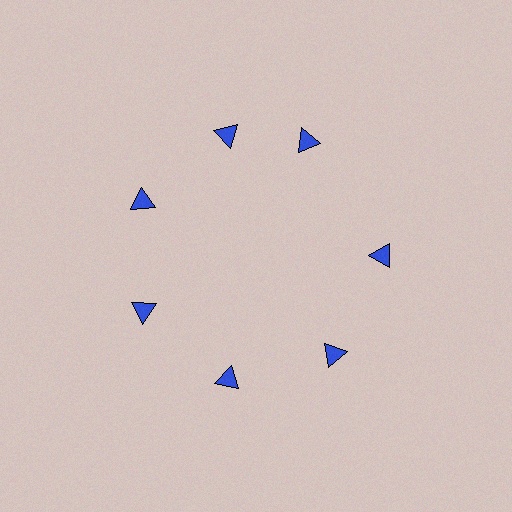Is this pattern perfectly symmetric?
No. The 7 blue triangles are arranged in a ring, but one element near the 1 o'clock position is rotated out of alignment along the ring, breaking the 7-fold rotational symmetry.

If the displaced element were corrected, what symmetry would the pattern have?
It would have 7-fold rotational symmetry — the pattern would map onto itself every 51 degrees.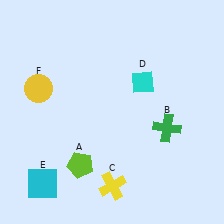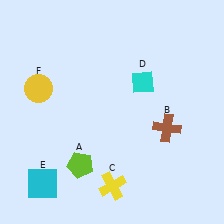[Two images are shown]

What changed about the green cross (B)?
In Image 1, B is green. In Image 2, it changed to brown.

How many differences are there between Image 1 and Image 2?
There is 1 difference between the two images.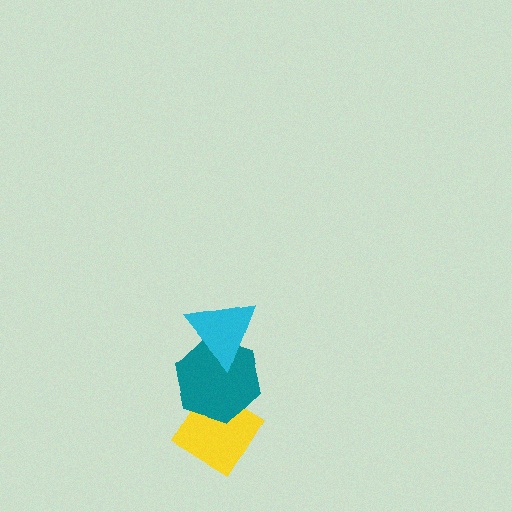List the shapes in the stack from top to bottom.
From top to bottom: the cyan triangle, the teal hexagon, the yellow diamond.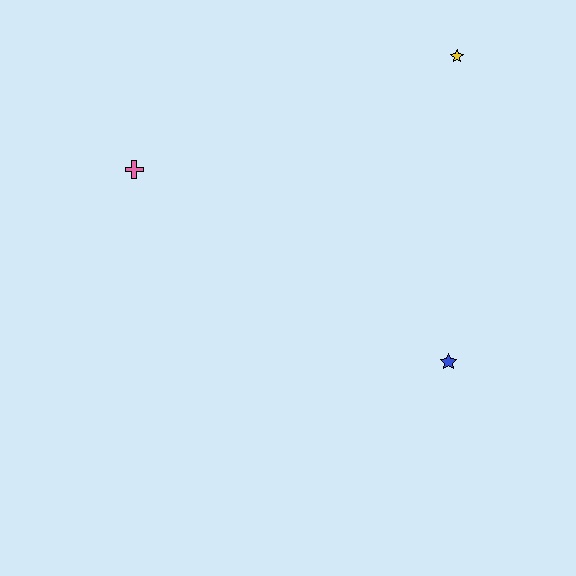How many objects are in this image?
There are 3 objects.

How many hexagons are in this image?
There are no hexagons.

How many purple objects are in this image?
There are no purple objects.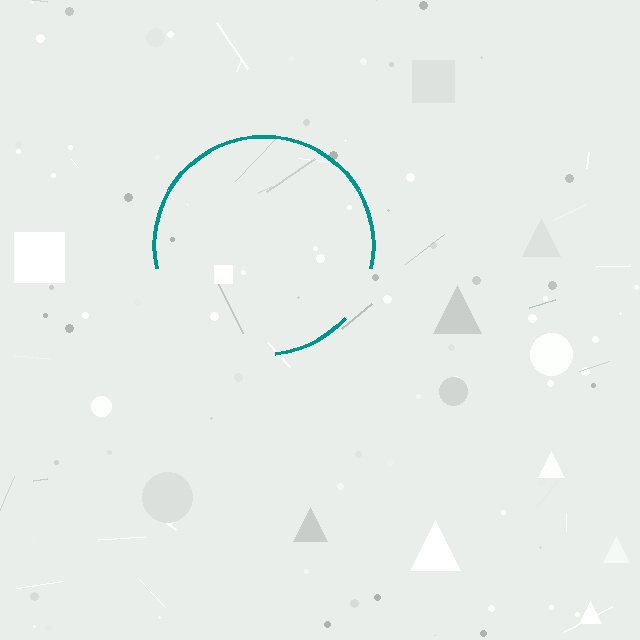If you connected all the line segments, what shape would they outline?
They would outline a circle.